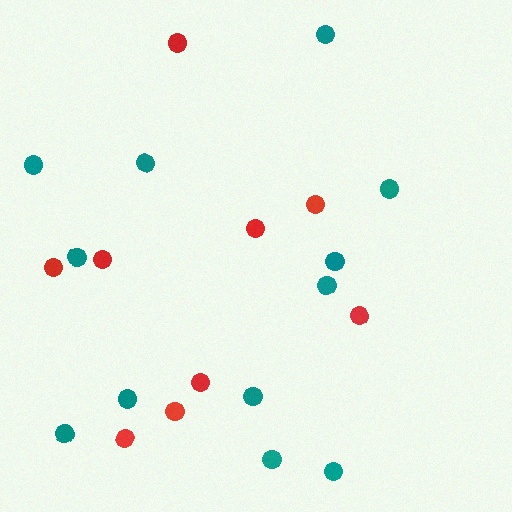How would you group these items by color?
There are 2 groups: one group of red circles (9) and one group of teal circles (12).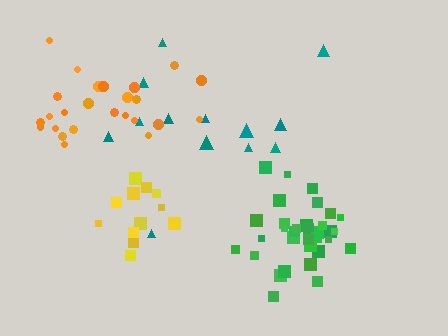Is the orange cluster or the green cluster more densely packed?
Green.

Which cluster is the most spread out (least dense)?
Teal.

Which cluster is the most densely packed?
Green.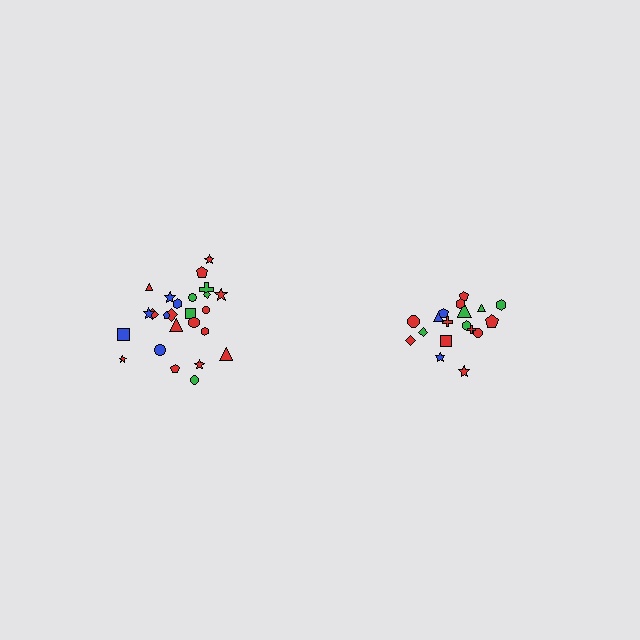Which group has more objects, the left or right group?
The left group.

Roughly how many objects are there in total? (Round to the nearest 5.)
Roughly 45 objects in total.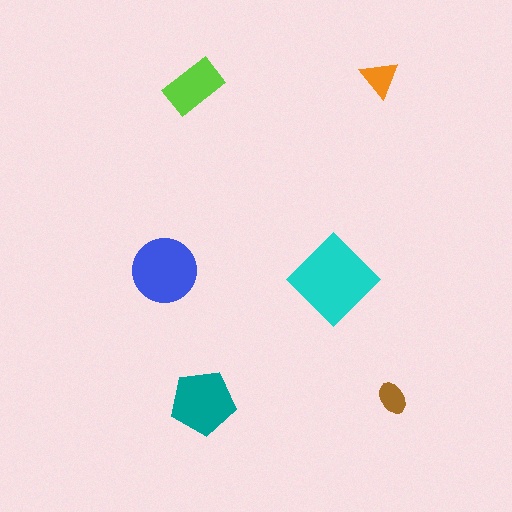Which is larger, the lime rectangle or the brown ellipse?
The lime rectangle.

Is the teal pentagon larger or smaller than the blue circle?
Smaller.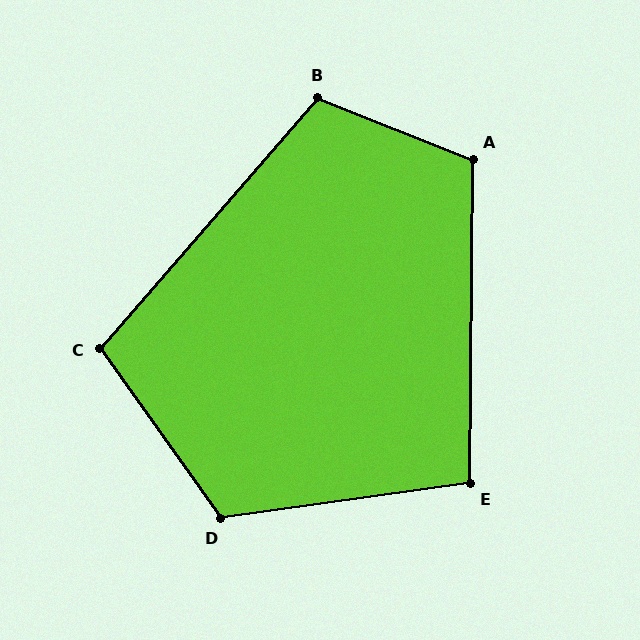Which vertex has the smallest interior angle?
E, at approximately 99 degrees.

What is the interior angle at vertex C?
Approximately 104 degrees (obtuse).